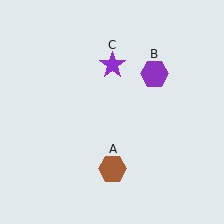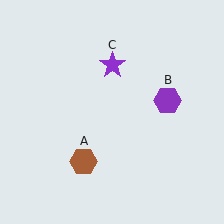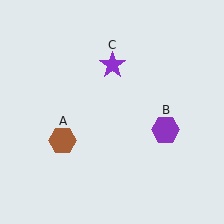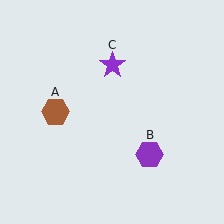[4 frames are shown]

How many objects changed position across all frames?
2 objects changed position: brown hexagon (object A), purple hexagon (object B).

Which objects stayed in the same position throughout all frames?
Purple star (object C) remained stationary.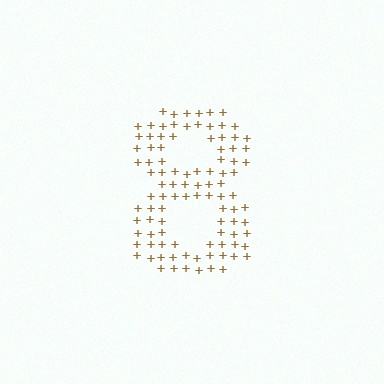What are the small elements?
The small elements are plus signs.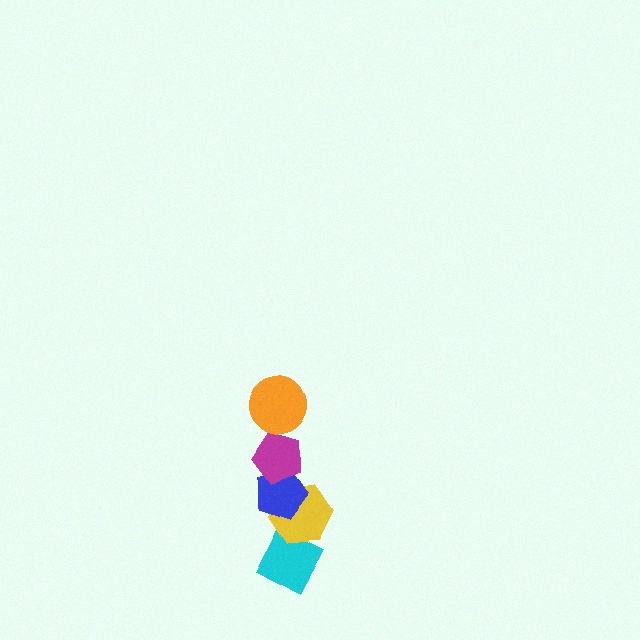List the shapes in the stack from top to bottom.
From top to bottom: the orange circle, the magenta pentagon, the blue pentagon, the yellow hexagon, the cyan diamond.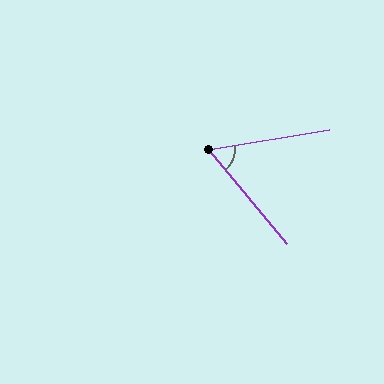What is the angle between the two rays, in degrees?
Approximately 59 degrees.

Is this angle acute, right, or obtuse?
It is acute.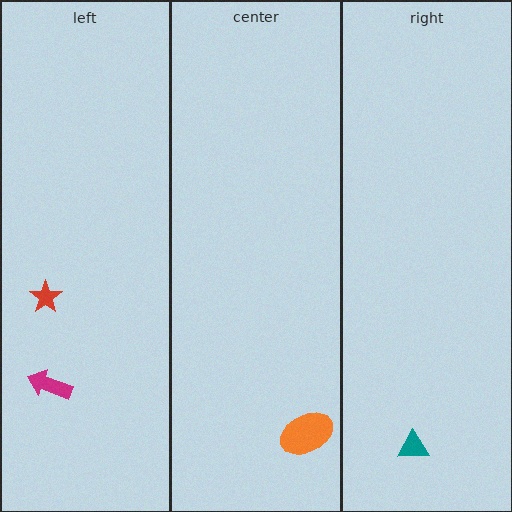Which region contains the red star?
The left region.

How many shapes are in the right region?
1.